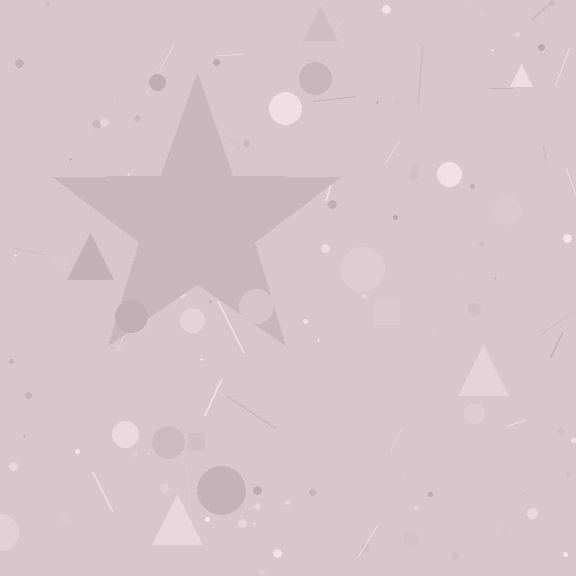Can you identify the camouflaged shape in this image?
The camouflaged shape is a star.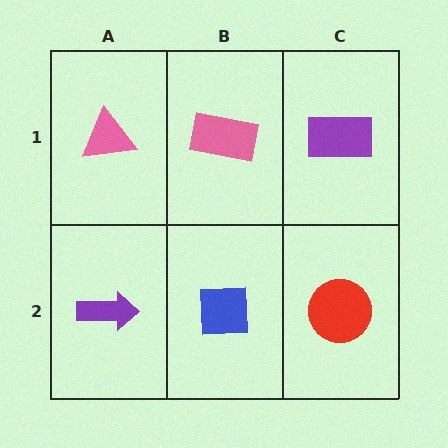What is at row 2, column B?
A blue square.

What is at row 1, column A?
A pink triangle.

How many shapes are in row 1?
3 shapes.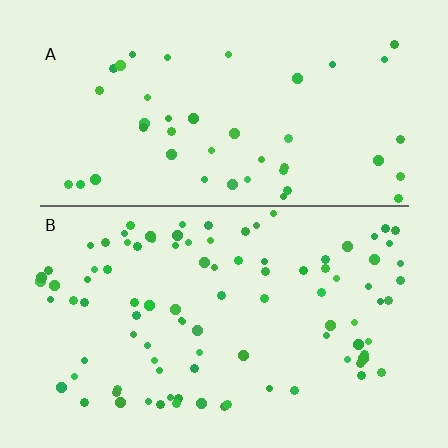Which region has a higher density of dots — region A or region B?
B (the bottom).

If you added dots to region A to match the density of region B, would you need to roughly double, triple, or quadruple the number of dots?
Approximately double.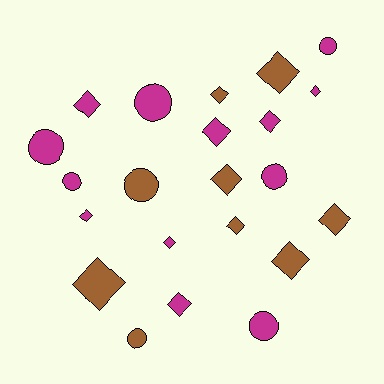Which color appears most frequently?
Magenta, with 13 objects.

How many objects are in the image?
There are 22 objects.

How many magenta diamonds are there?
There are 7 magenta diamonds.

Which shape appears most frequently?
Diamond, with 14 objects.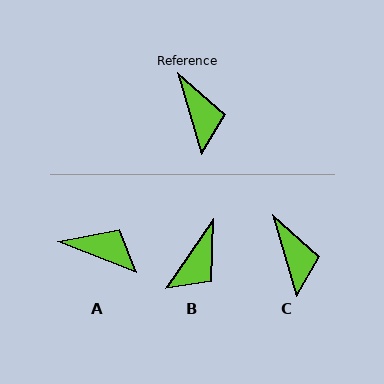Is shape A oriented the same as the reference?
No, it is off by about 52 degrees.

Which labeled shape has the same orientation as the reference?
C.